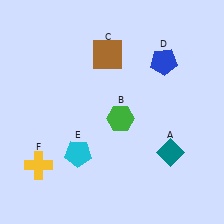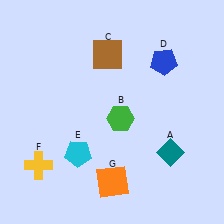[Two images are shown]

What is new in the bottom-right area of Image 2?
An orange square (G) was added in the bottom-right area of Image 2.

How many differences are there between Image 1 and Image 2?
There is 1 difference between the two images.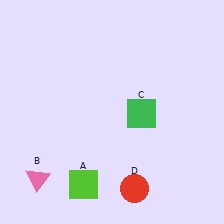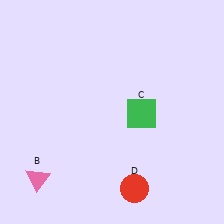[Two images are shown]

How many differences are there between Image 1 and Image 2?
There is 1 difference between the two images.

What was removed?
The lime square (A) was removed in Image 2.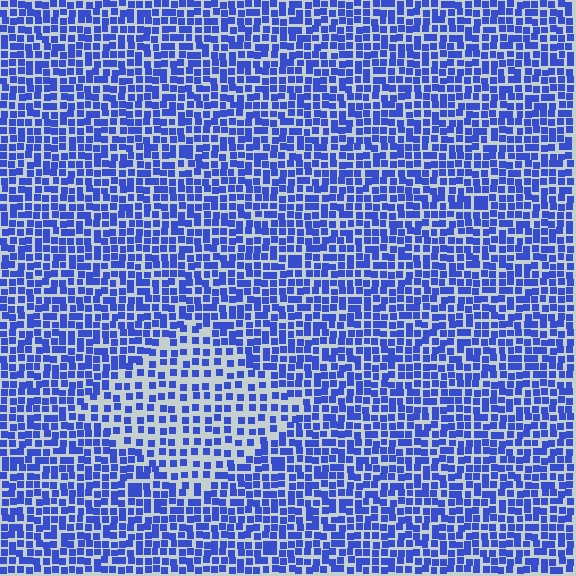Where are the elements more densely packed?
The elements are more densely packed outside the diamond boundary.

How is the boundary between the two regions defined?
The boundary is defined by a change in element density (approximately 1.8x ratio). All elements are the same color, size, and shape.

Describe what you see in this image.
The image contains small blue elements arranged at two different densities. A diamond-shaped region is visible where the elements are less densely packed than the surrounding area.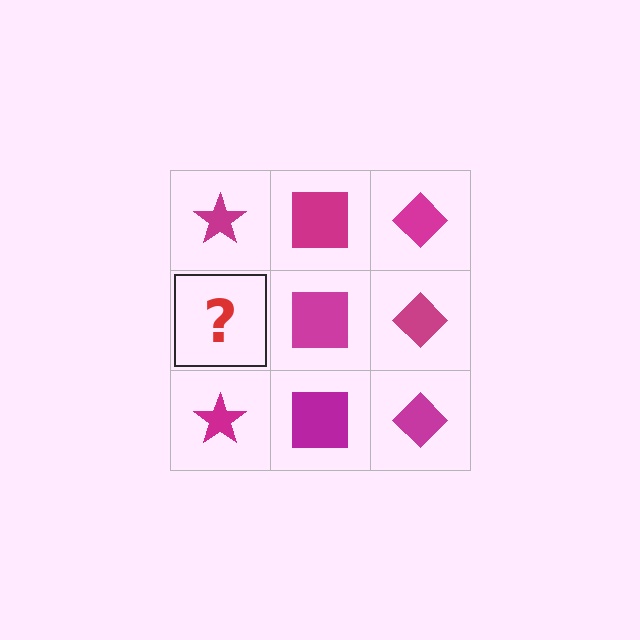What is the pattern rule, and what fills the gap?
The rule is that each column has a consistent shape. The gap should be filled with a magenta star.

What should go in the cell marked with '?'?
The missing cell should contain a magenta star.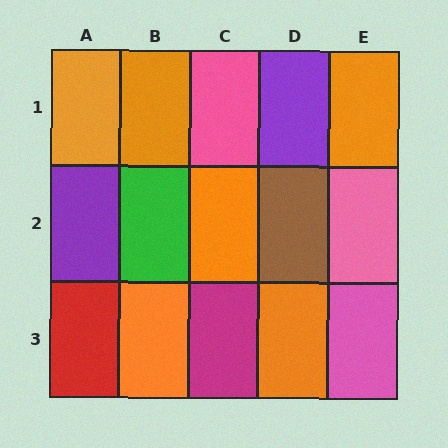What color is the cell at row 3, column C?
Magenta.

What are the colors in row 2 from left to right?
Purple, green, orange, brown, pink.